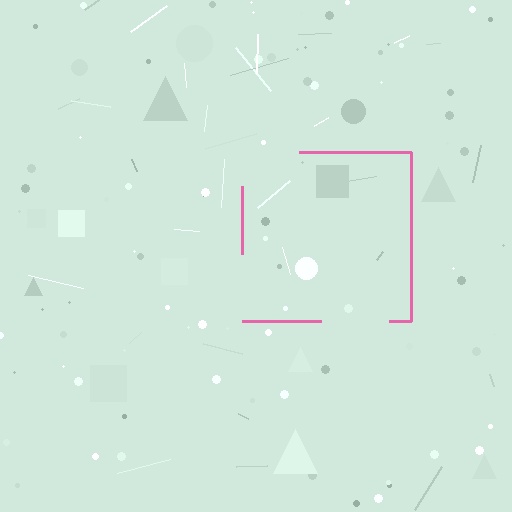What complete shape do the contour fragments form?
The contour fragments form a square.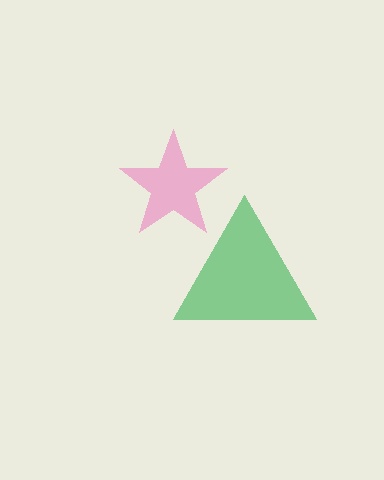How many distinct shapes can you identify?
There are 2 distinct shapes: a pink star, a green triangle.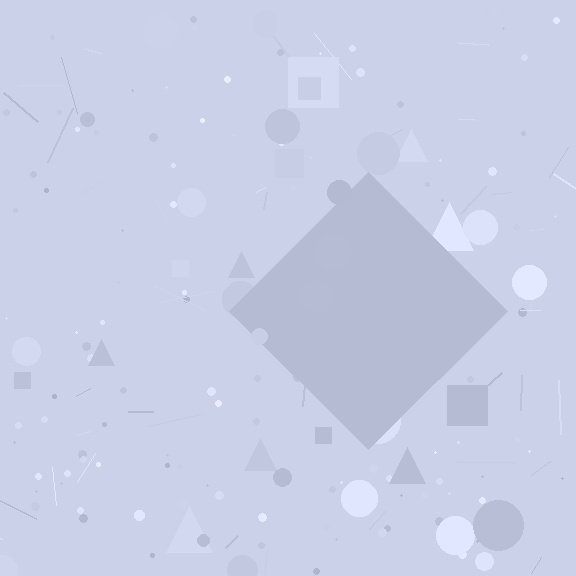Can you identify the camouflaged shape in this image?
The camouflaged shape is a diamond.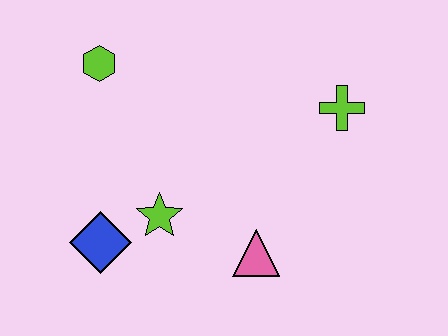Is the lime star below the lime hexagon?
Yes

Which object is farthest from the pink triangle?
The lime hexagon is farthest from the pink triangle.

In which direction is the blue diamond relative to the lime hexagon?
The blue diamond is below the lime hexagon.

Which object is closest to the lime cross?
The pink triangle is closest to the lime cross.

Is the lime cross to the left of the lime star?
No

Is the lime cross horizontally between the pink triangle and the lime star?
No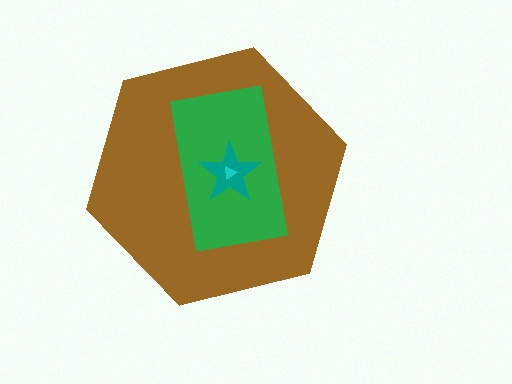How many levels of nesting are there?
4.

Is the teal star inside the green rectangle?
Yes.